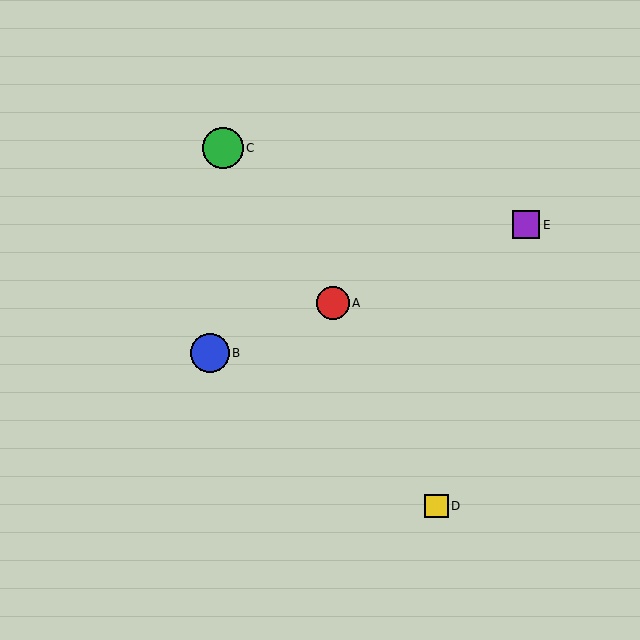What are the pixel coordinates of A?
Object A is at (333, 303).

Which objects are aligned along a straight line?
Objects A, B, E are aligned along a straight line.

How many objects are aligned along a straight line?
3 objects (A, B, E) are aligned along a straight line.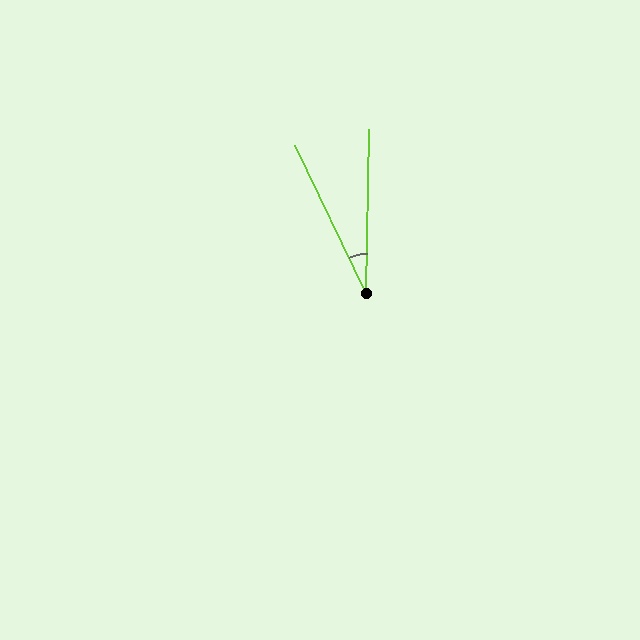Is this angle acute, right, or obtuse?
It is acute.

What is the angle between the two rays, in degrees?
Approximately 27 degrees.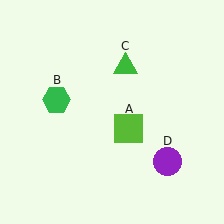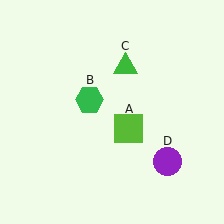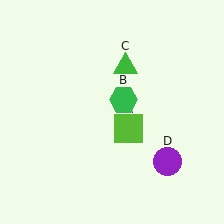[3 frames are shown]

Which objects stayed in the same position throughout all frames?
Lime square (object A) and green triangle (object C) and purple circle (object D) remained stationary.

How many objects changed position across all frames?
1 object changed position: green hexagon (object B).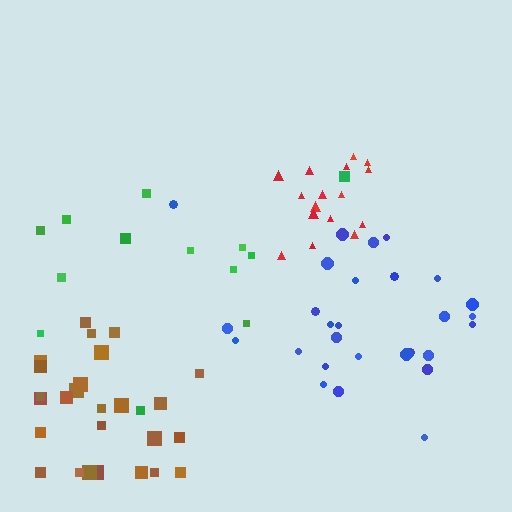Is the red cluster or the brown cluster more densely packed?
Red.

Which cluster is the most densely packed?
Red.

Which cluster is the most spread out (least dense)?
Green.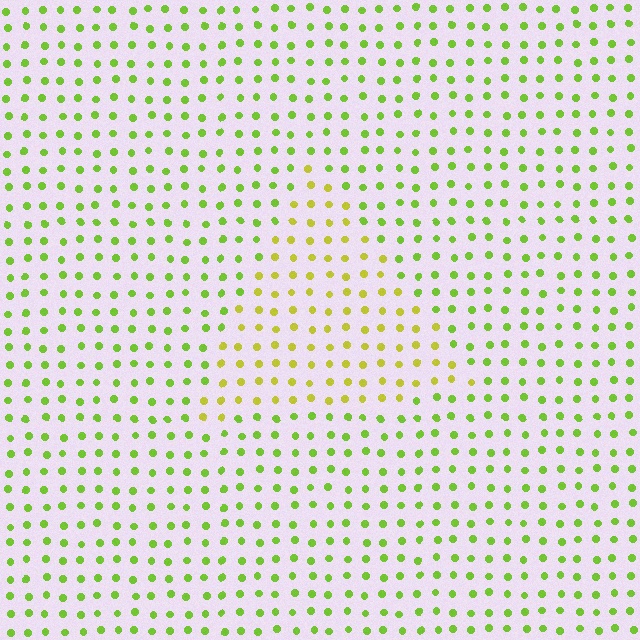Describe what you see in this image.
The image is filled with small lime elements in a uniform arrangement. A triangle-shaped region is visible where the elements are tinted to a slightly different hue, forming a subtle color boundary.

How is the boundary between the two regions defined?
The boundary is defined purely by a slight shift in hue (about 31 degrees). Spacing, size, and orientation are identical on both sides.